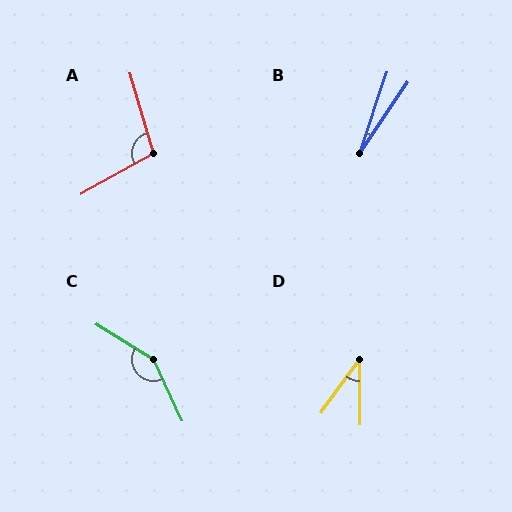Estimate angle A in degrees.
Approximately 103 degrees.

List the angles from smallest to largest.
B (16°), D (36°), A (103°), C (146°).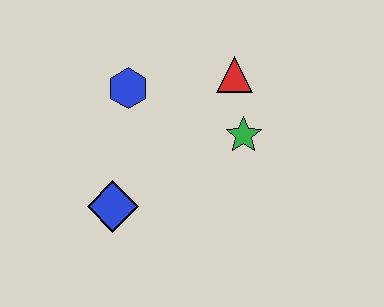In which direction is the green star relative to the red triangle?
The green star is below the red triangle.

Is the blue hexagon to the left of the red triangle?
Yes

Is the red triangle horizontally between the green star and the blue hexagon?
Yes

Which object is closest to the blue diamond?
The blue hexagon is closest to the blue diamond.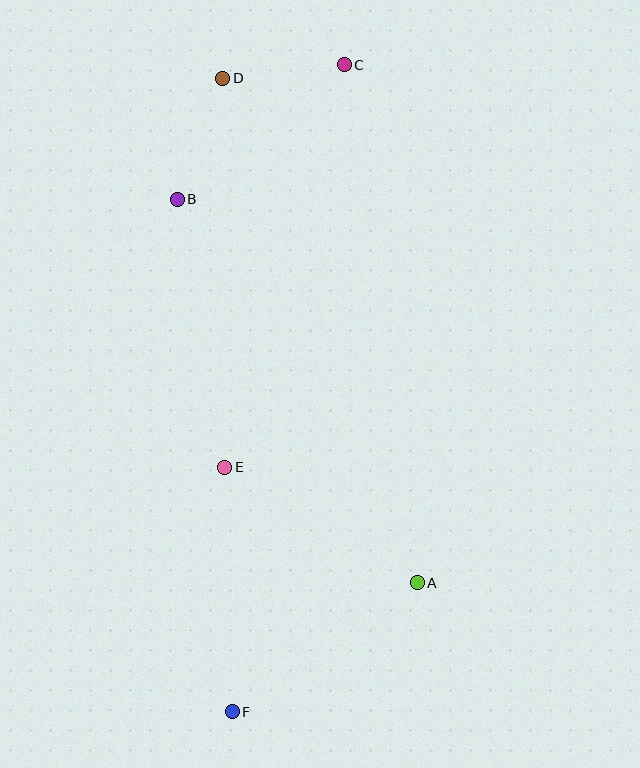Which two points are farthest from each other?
Points C and F are farthest from each other.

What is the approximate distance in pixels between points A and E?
The distance between A and E is approximately 224 pixels.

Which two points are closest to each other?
Points C and D are closest to each other.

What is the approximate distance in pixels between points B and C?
The distance between B and C is approximately 214 pixels.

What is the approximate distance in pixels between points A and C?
The distance between A and C is approximately 523 pixels.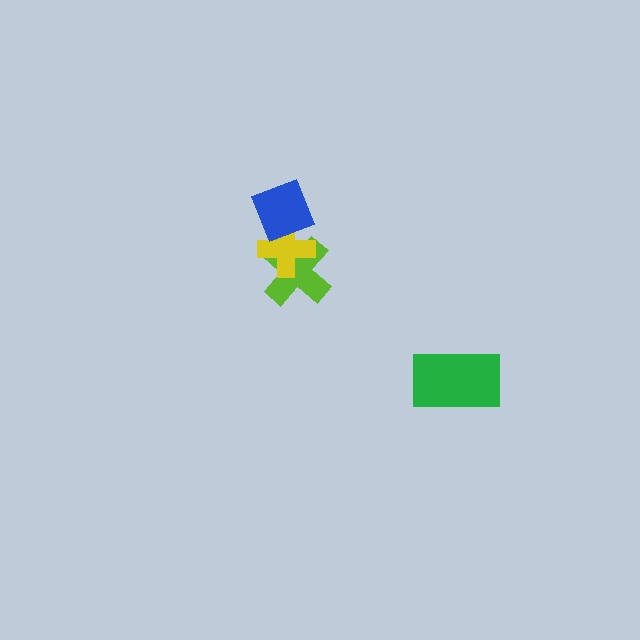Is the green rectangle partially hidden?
No, no other shape covers it.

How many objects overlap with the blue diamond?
2 objects overlap with the blue diamond.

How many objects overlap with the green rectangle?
0 objects overlap with the green rectangle.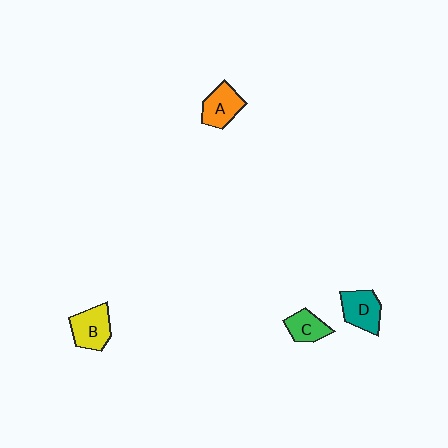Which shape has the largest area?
Shape B (yellow).